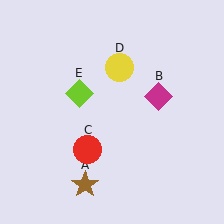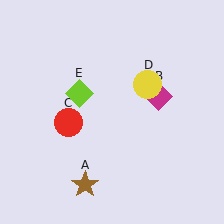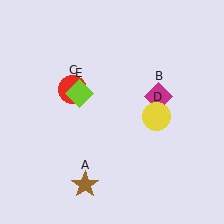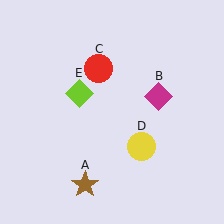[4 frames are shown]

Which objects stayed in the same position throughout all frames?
Brown star (object A) and magenta diamond (object B) and lime diamond (object E) remained stationary.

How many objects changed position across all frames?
2 objects changed position: red circle (object C), yellow circle (object D).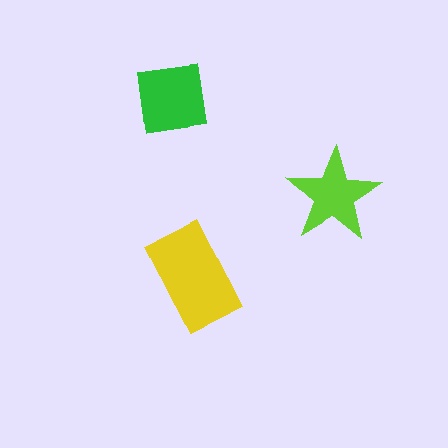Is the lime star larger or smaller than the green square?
Smaller.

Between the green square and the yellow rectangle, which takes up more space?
The yellow rectangle.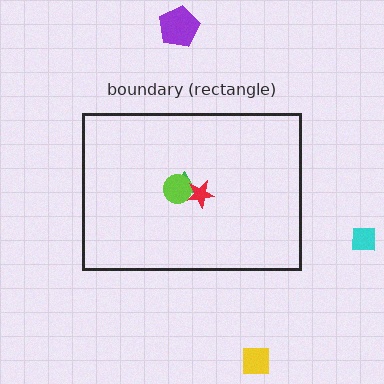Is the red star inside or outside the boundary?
Inside.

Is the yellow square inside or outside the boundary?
Outside.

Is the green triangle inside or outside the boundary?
Inside.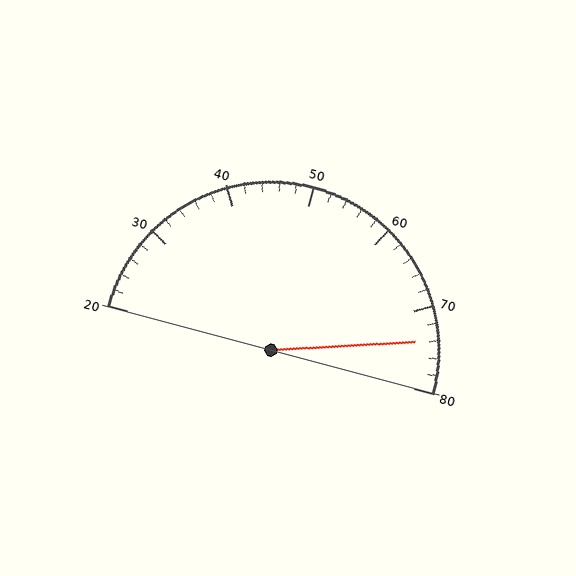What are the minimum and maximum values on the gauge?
The gauge ranges from 20 to 80.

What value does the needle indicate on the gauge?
The needle indicates approximately 74.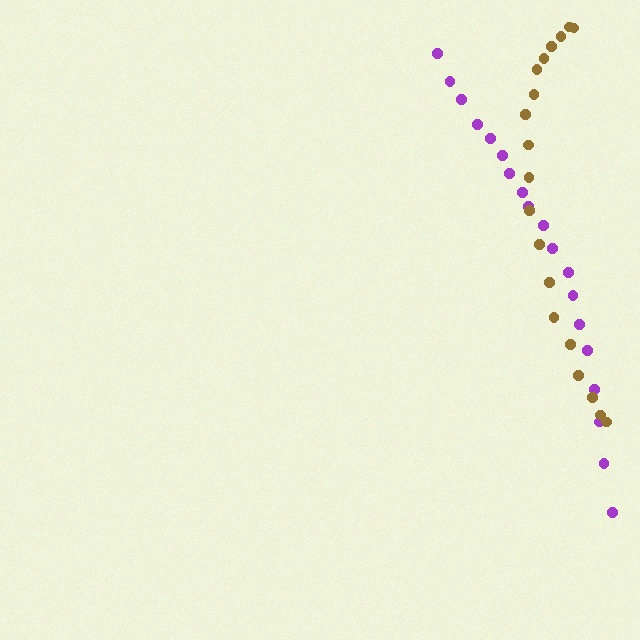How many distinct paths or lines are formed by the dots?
There are 2 distinct paths.